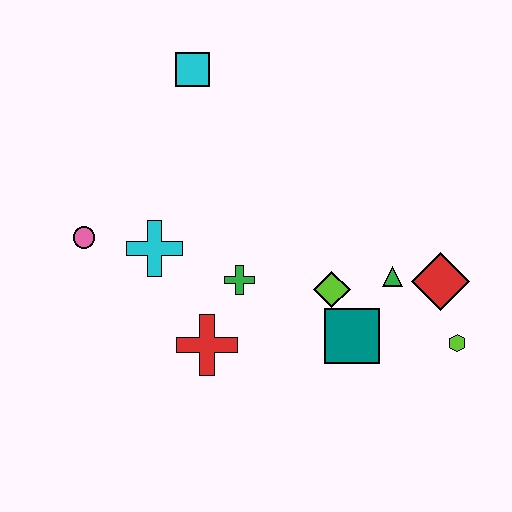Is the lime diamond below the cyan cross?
Yes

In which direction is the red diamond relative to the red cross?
The red diamond is to the right of the red cross.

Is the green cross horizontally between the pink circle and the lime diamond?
Yes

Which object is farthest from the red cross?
The cyan square is farthest from the red cross.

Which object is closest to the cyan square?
The cyan cross is closest to the cyan square.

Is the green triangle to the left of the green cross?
No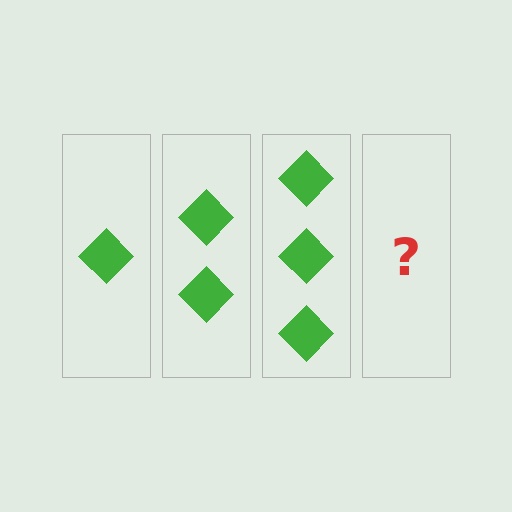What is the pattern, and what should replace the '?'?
The pattern is that each step adds one more diamond. The '?' should be 4 diamonds.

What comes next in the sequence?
The next element should be 4 diamonds.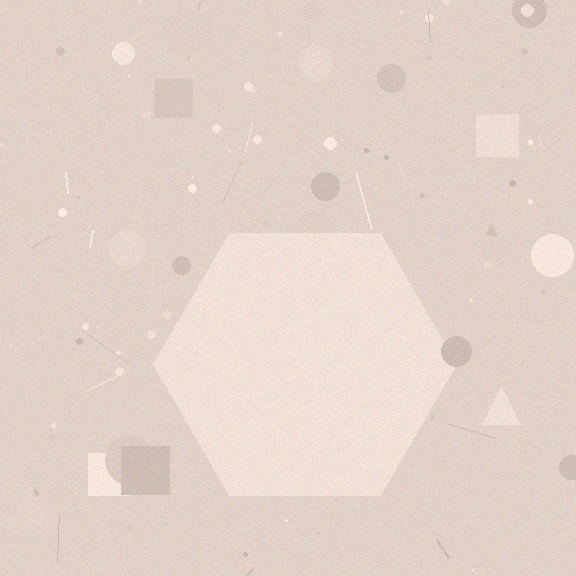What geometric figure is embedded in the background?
A hexagon is embedded in the background.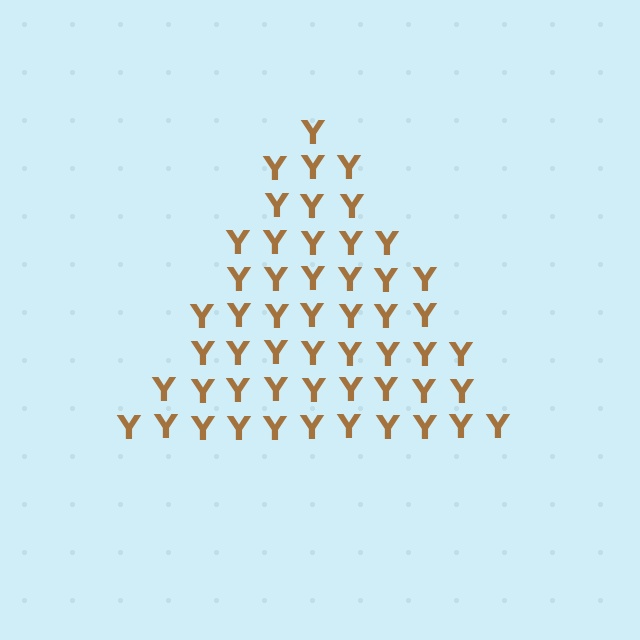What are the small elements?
The small elements are letter Y's.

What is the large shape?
The large shape is a triangle.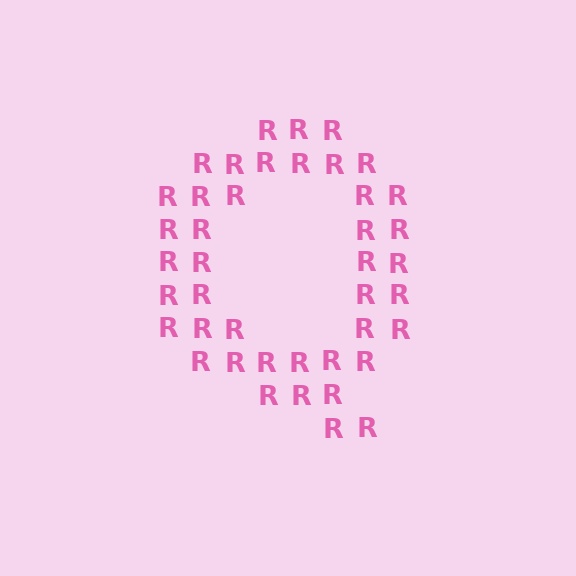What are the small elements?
The small elements are letter R's.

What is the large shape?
The large shape is the letter Q.